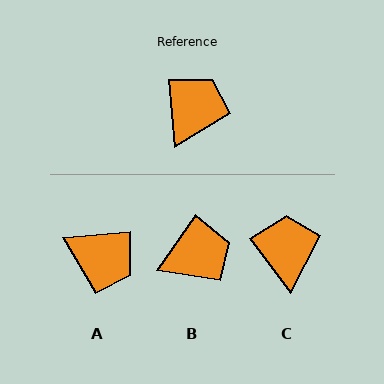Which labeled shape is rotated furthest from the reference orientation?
A, about 90 degrees away.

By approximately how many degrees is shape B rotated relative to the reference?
Approximately 40 degrees clockwise.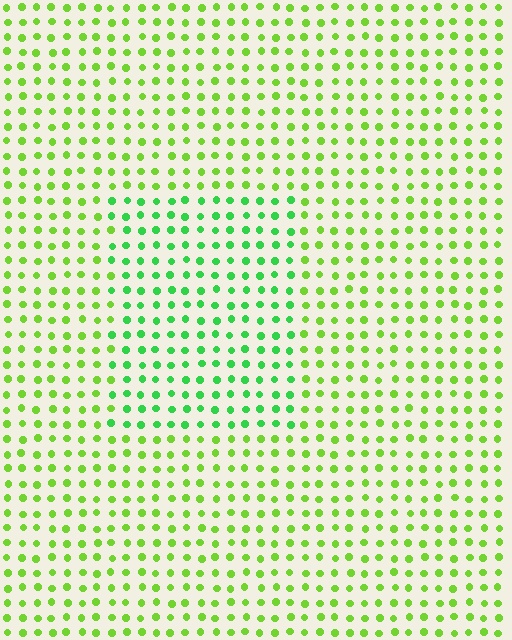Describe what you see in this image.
The image is filled with small lime elements in a uniform arrangement. A rectangle-shaped region is visible where the elements are tinted to a slightly different hue, forming a subtle color boundary.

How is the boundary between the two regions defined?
The boundary is defined purely by a slight shift in hue (about 32 degrees). Spacing, size, and orientation are identical on both sides.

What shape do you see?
I see a rectangle.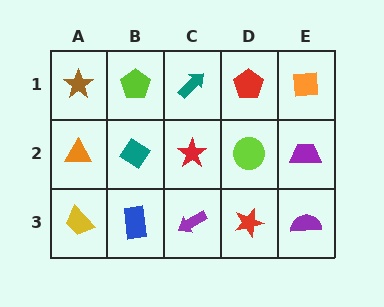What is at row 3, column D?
A red star.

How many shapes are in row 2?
5 shapes.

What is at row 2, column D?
A lime circle.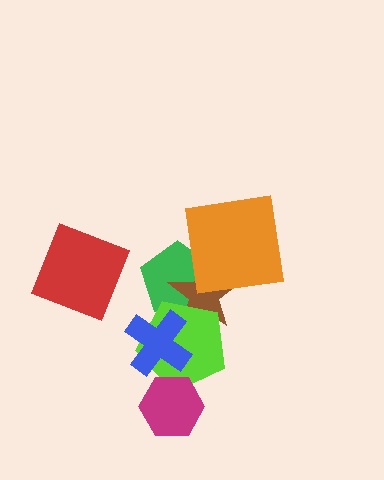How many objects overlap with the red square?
0 objects overlap with the red square.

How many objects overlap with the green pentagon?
3 objects overlap with the green pentagon.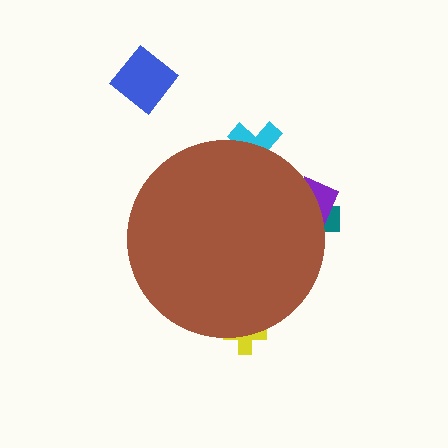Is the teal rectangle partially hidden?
Yes, the teal rectangle is partially hidden behind the brown circle.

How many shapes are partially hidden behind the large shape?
4 shapes are partially hidden.